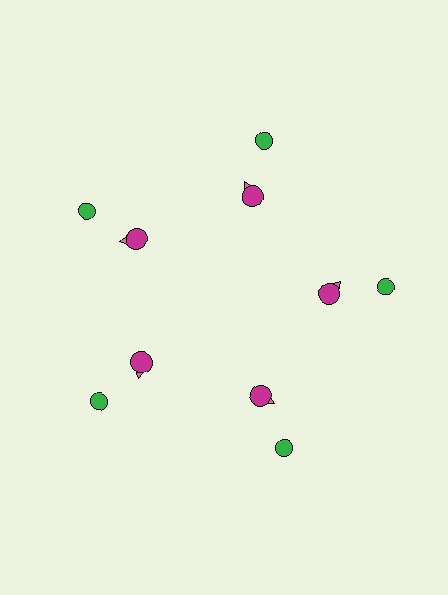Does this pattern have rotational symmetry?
Yes, this pattern has 5-fold rotational symmetry. It looks the same after rotating 72 degrees around the center.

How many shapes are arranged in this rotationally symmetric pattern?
There are 15 shapes, arranged in 5 groups of 3.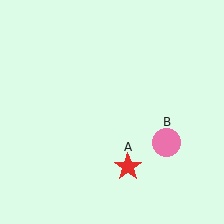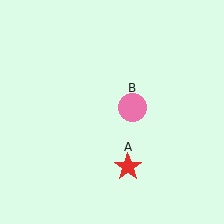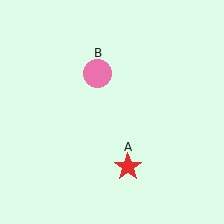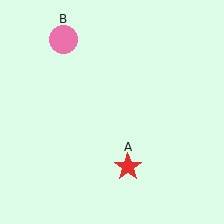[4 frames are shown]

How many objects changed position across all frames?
1 object changed position: pink circle (object B).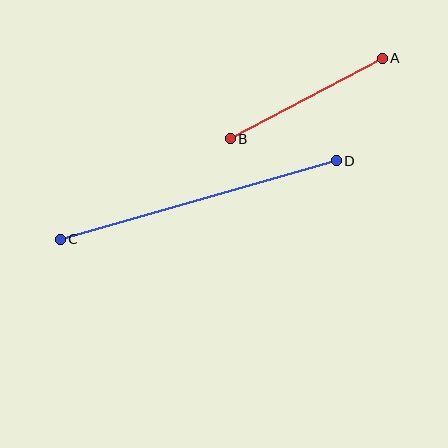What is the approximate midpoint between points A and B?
The midpoint is at approximately (306, 98) pixels.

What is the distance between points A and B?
The distance is approximately 172 pixels.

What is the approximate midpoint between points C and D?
The midpoint is at approximately (198, 200) pixels.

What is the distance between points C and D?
The distance is approximately 287 pixels.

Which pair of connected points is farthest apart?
Points C and D are farthest apart.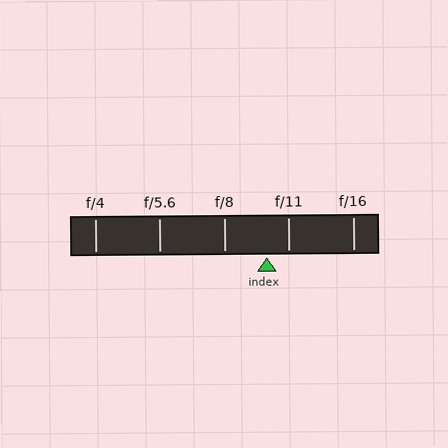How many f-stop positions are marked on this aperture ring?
There are 5 f-stop positions marked.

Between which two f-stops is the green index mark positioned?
The index mark is between f/8 and f/11.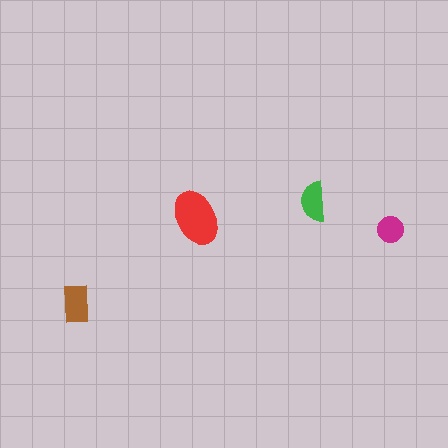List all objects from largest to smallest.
The red ellipse, the brown rectangle, the green semicircle, the magenta circle.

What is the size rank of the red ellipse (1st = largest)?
1st.